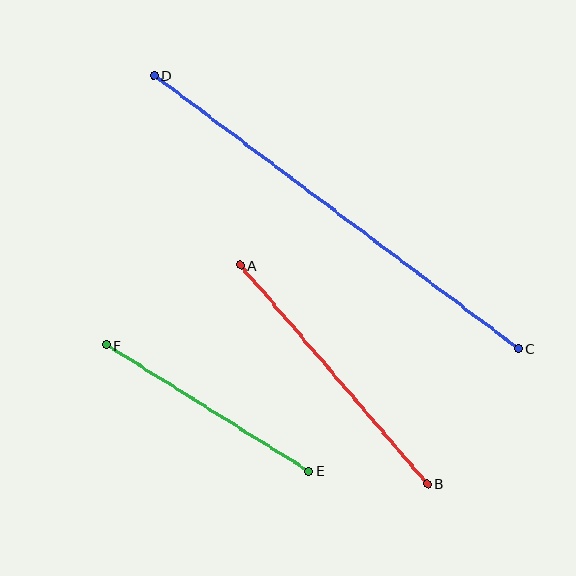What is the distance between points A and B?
The distance is approximately 288 pixels.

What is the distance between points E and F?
The distance is approximately 239 pixels.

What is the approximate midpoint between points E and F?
The midpoint is at approximately (208, 408) pixels.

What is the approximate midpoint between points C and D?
The midpoint is at approximately (336, 212) pixels.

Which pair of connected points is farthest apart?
Points C and D are farthest apart.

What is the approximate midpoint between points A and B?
The midpoint is at approximately (334, 375) pixels.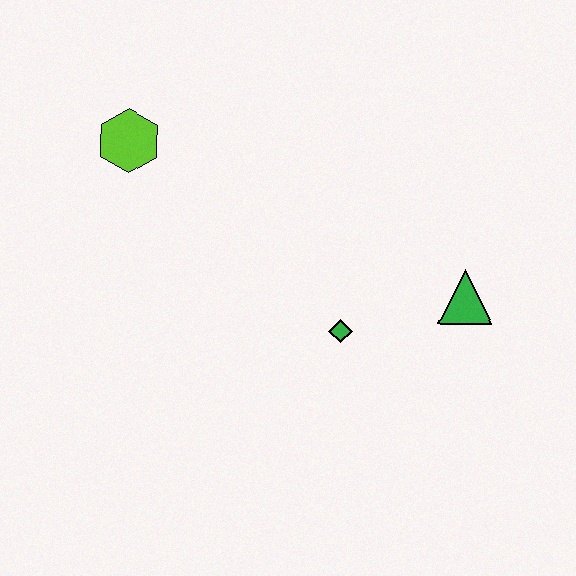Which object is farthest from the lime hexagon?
The green triangle is farthest from the lime hexagon.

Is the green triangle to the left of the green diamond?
No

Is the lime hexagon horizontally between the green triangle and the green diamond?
No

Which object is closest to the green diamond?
The green triangle is closest to the green diamond.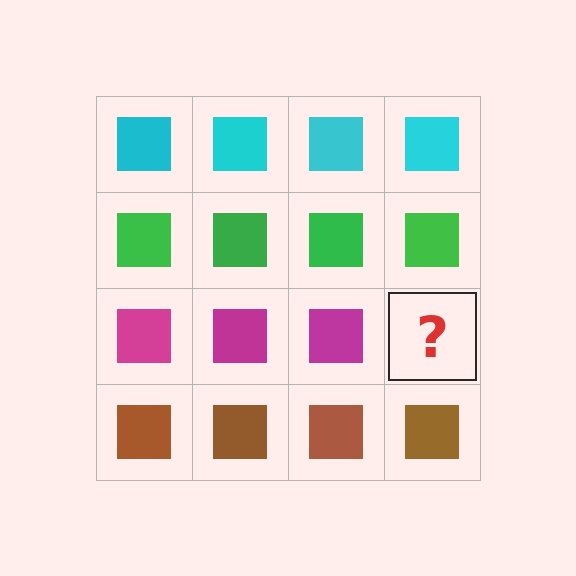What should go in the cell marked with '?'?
The missing cell should contain a magenta square.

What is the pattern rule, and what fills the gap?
The rule is that each row has a consistent color. The gap should be filled with a magenta square.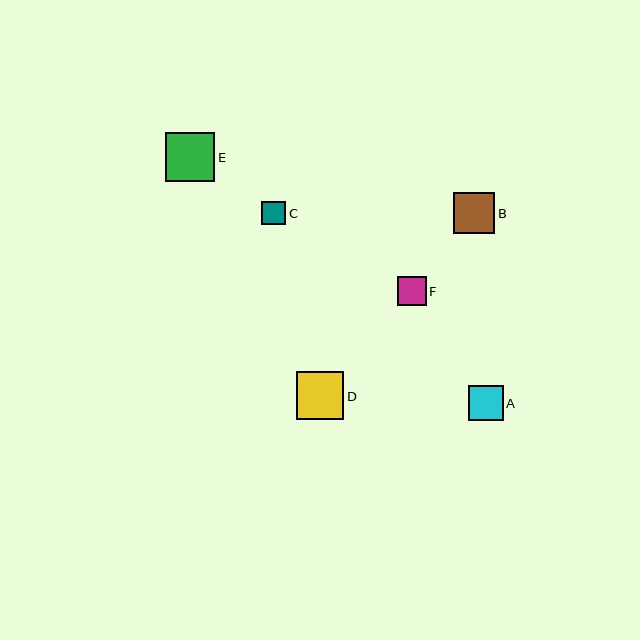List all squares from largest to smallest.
From largest to smallest: E, D, B, A, F, C.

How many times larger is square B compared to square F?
Square B is approximately 1.4 times the size of square F.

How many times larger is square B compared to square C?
Square B is approximately 1.7 times the size of square C.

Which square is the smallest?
Square C is the smallest with a size of approximately 24 pixels.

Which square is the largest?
Square E is the largest with a size of approximately 50 pixels.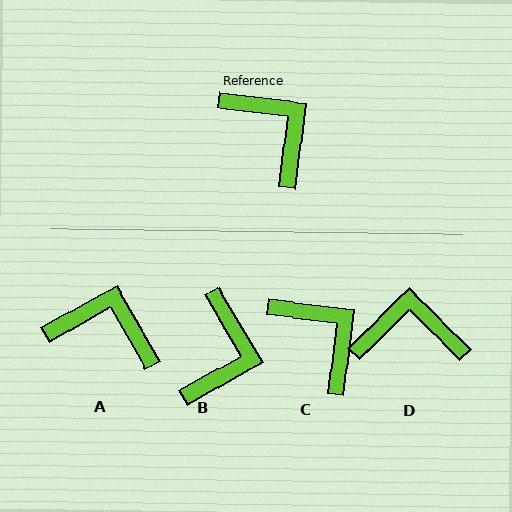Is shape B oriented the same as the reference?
No, it is off by about 53 degrees.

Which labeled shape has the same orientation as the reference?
C.